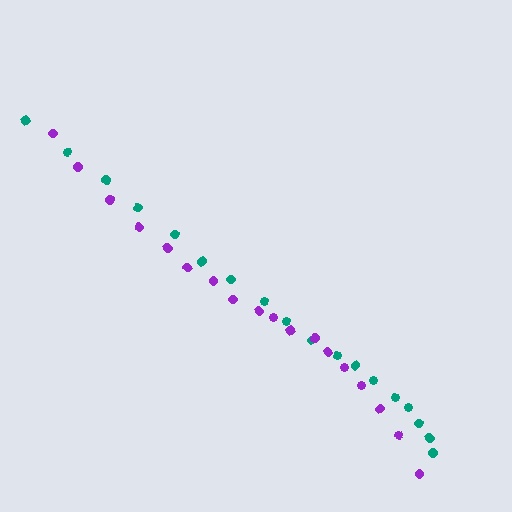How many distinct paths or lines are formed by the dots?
There are 2 distinct paths.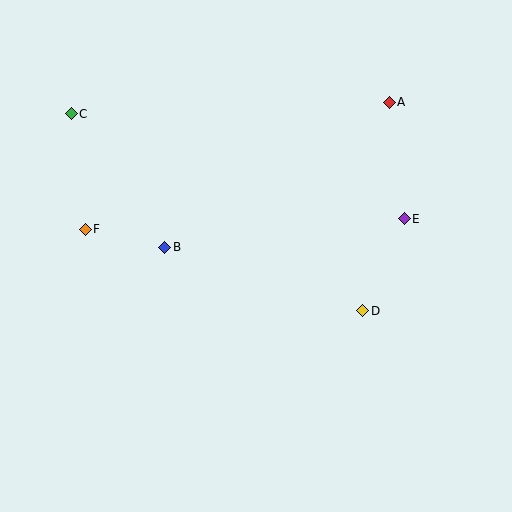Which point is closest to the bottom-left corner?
Point F is closest to the bottom-left corner.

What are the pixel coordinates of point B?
Point B is at (165, 247).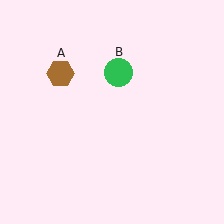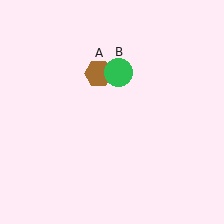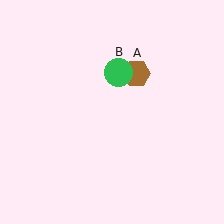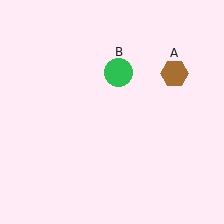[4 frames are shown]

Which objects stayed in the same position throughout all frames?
Green circle (object B) remained stationary.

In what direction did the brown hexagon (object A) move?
The brown hexagon (object A) moved right.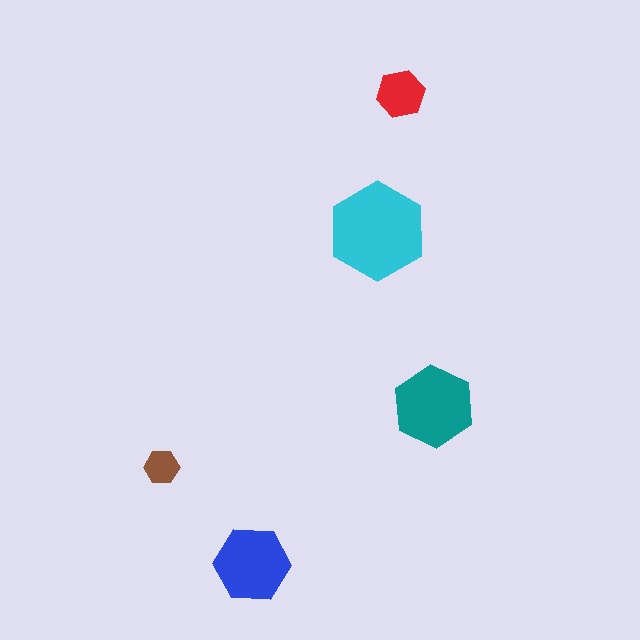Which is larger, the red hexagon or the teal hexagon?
The teal one.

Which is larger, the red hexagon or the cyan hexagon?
The cyan one.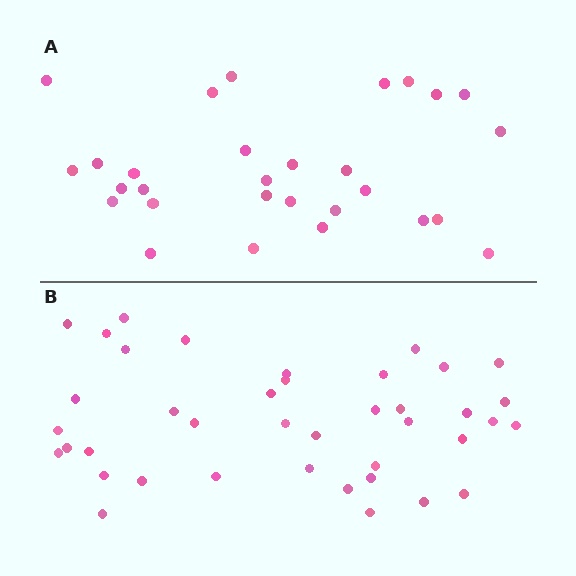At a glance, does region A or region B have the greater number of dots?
Region B (the bottom region) has more dots.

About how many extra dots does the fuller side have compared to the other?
Region B has roughly 12 or so more dots than region A.